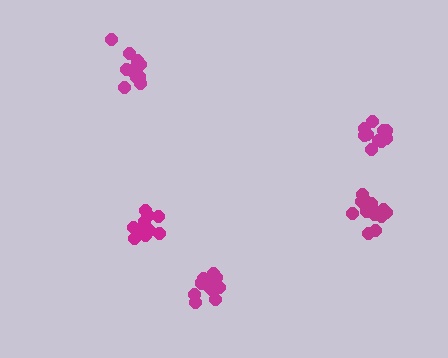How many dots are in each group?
Group 1: 16 dots, Group 2: 11 dots, Group 3: 15 dots, Group 4: 13 dots, Group 5: 14 dots (69 total).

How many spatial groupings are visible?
There are 5 spatial groupings.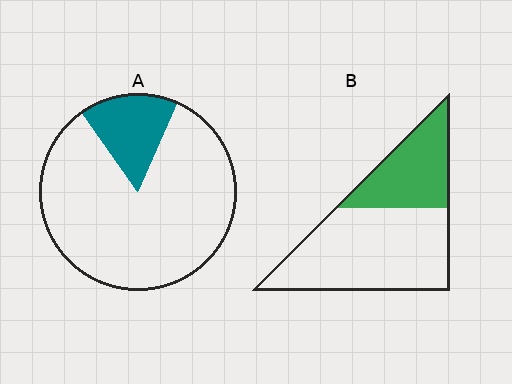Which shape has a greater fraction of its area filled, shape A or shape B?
Shape B.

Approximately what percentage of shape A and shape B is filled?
A is approximately 15% and B is approximately 35%.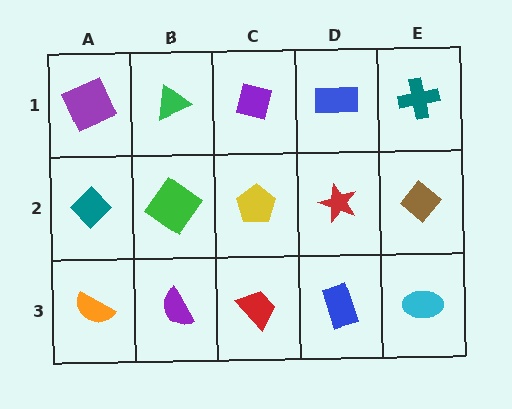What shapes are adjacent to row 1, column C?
A yellow pentagon (row 2, column C), a green triangle (row 1, column B), a blue rectangle (row 1, column D).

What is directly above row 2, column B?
A green triangle.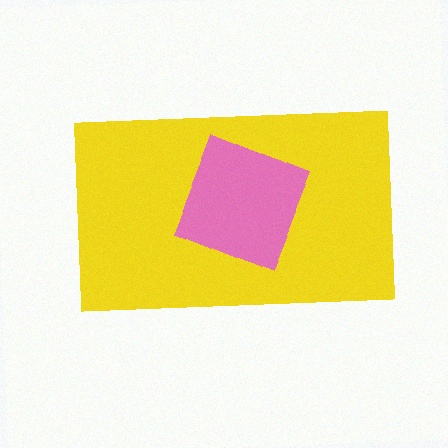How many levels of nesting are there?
2.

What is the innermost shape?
The pink diamond.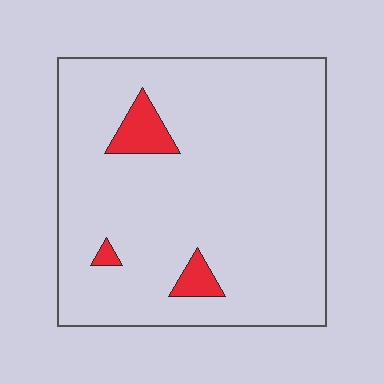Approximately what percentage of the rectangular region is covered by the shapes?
Approximately 5%.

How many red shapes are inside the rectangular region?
3.